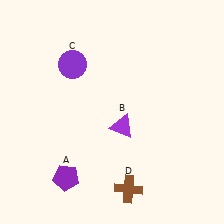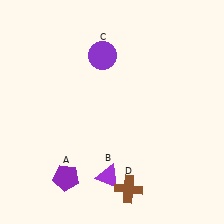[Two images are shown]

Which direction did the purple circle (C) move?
The purple circle (C) moved right.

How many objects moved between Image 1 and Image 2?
2 objects moved between the two images.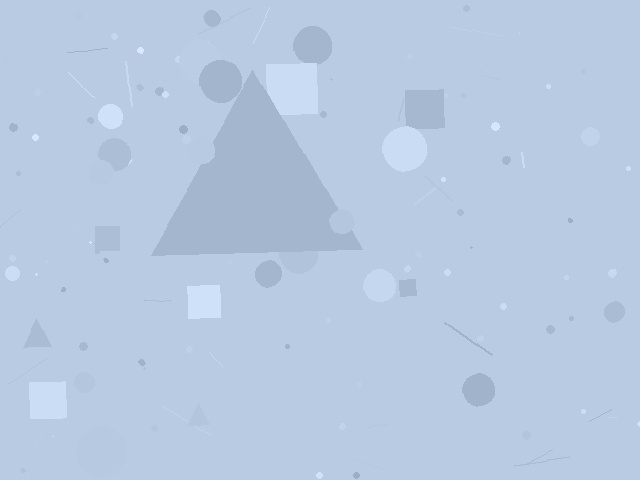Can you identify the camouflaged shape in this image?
The camouflaged shape is a triangle.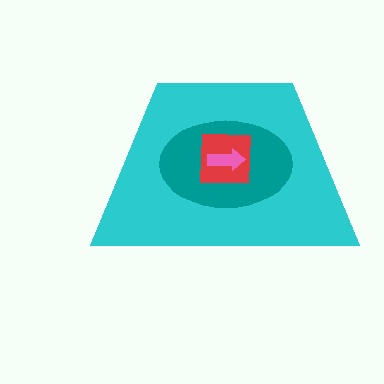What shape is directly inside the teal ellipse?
The red square.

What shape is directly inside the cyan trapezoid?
The teal ellipse.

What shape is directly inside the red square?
The pink arrow.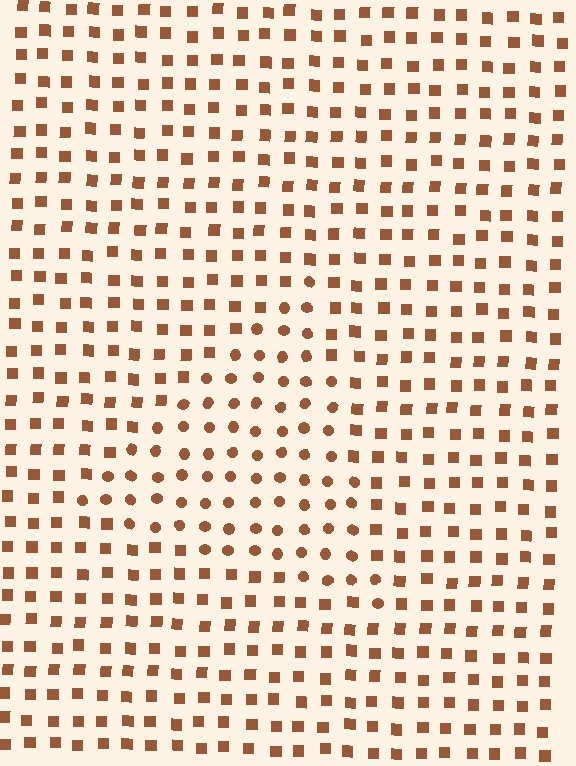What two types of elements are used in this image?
The image uses circles inside the triangle region and squares outside it.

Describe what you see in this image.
The image is filled with small brown elements arranged in a uniform grid. A triangle-shaped region contains circles, while the surrounding area contains squares. The boundary is defined purely by the change in element shape.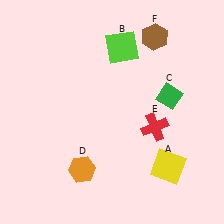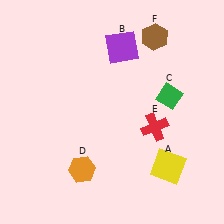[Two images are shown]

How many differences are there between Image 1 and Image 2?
There is 1 difference between the two images.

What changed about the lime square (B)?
In Image 1, B is lime. In Image 2, it changed to purple.